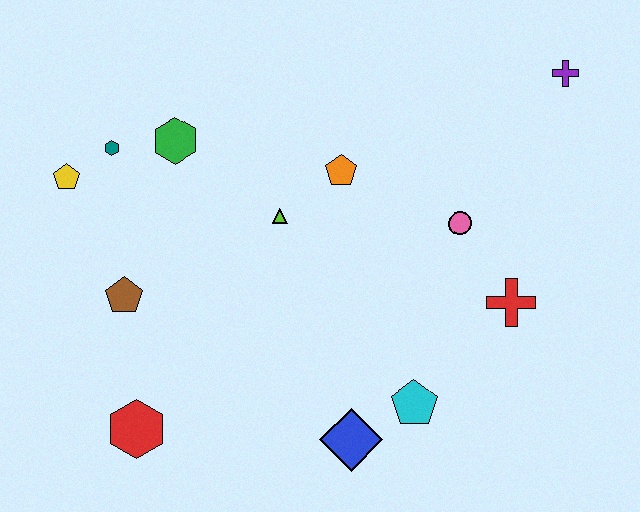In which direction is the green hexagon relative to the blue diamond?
The green hexagon is above the blue diamond.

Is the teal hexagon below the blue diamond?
No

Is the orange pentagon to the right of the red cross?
No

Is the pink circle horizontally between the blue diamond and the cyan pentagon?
No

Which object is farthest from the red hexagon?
The purple cross is farthest from the red hexagon.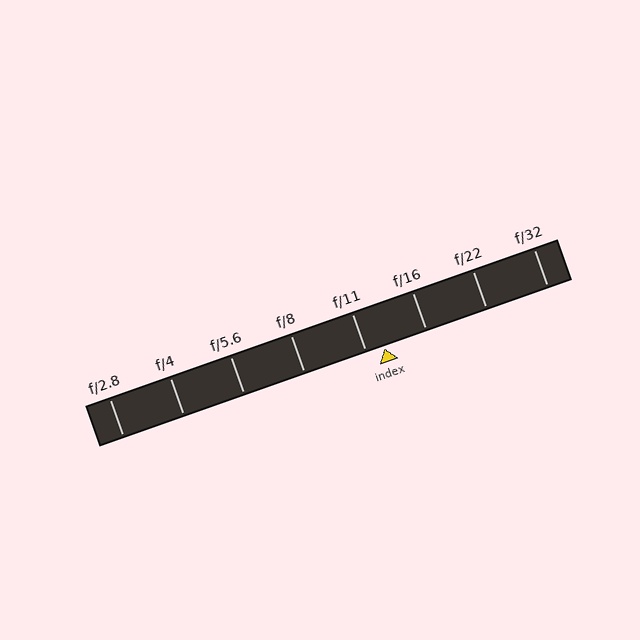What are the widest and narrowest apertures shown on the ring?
The widest aperture shown is f/2.8 and the narrowest is f/32.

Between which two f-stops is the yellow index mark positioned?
The index mark is between f/11 and f/16.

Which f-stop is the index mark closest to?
The index mark is closest to f/11.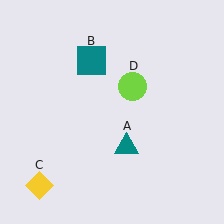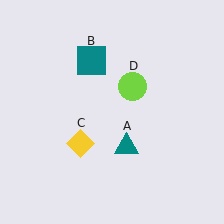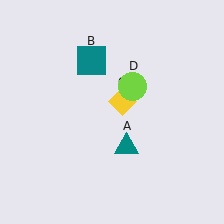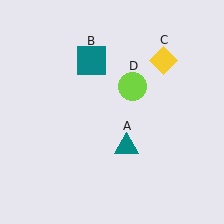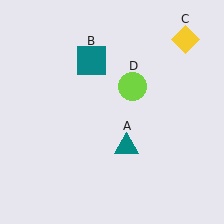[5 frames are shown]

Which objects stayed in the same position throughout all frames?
Teal triangle (object A) and teal square (object B) and lime circle (object D) remained stationary.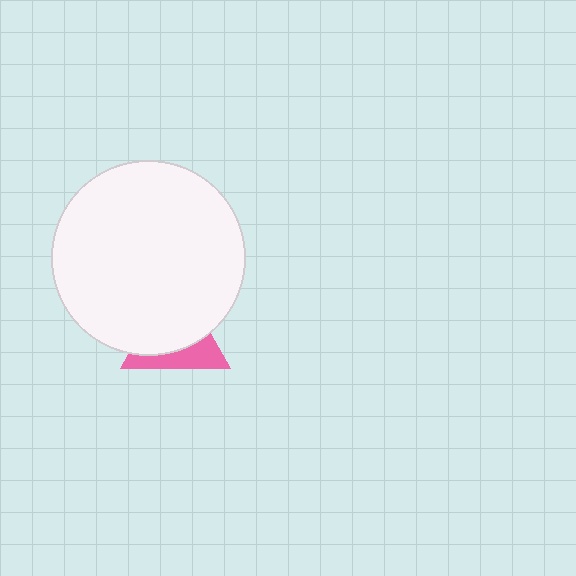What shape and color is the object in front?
The object in front is a white circle.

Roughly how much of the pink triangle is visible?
A small part of it is visible (roughly 37%).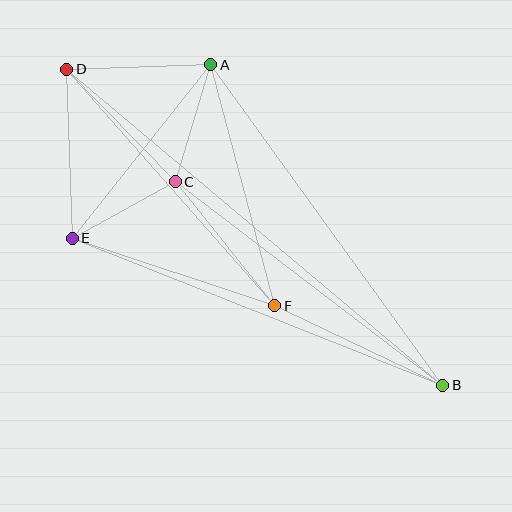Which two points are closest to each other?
Points C and E are closest to each other.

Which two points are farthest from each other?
Points B and D are farthest from each other.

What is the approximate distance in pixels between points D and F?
The distance between D and F is approximately 315 pixels.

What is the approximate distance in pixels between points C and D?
The distance between C and D is approximately 156 pixels.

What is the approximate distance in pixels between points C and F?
The distance between C and F is approximately 159 pixels.